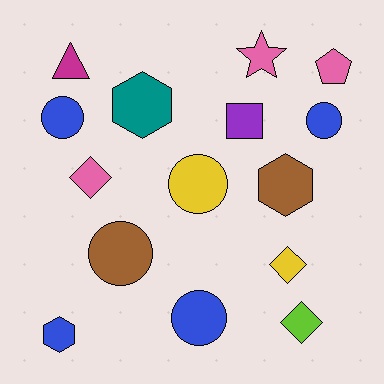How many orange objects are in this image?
There are no orange objects.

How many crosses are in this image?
There are no crosses.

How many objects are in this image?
There are 15 objects.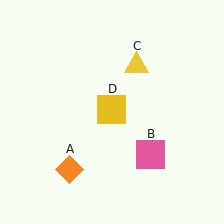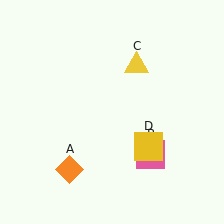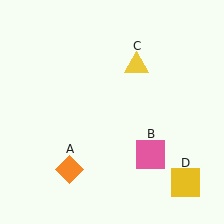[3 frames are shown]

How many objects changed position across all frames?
1 object changed position: yellow square (object D).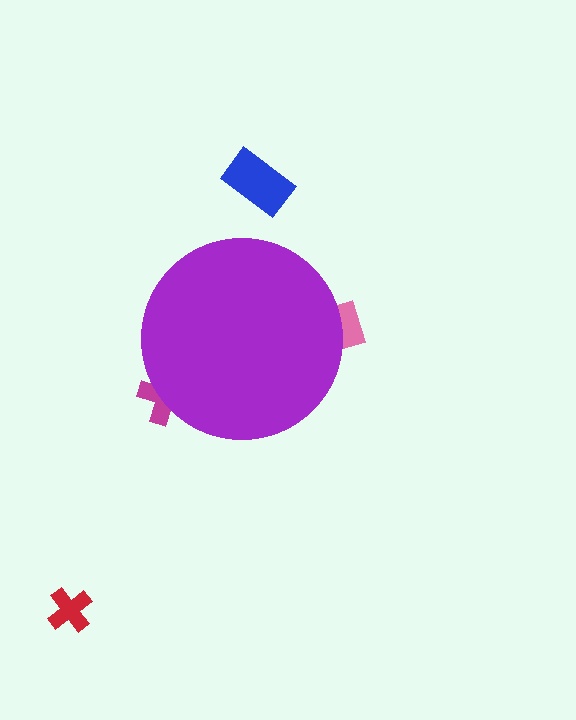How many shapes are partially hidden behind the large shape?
2 shapes are partially hidden.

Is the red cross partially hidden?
No, the red cross is fully visible.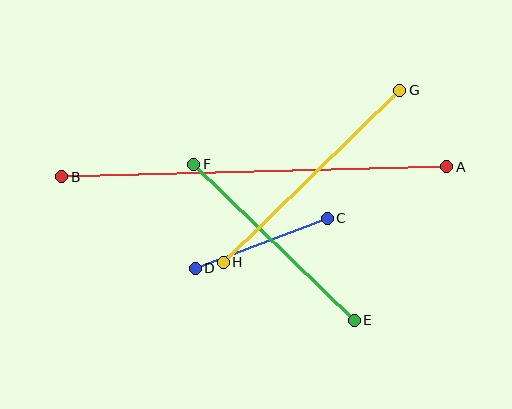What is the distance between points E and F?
The distance is approximately 224 pixels.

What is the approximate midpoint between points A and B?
The midpoint is at approximately (254, 172) pixels.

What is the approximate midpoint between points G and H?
The midpoint is at approximately (312, 176) pixels.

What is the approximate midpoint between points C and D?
The midpoint is at approximately (261, 243) pixels.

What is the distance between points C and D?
The distance is approximately 141 pixels.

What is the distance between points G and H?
The distance is approximately 247 pixels.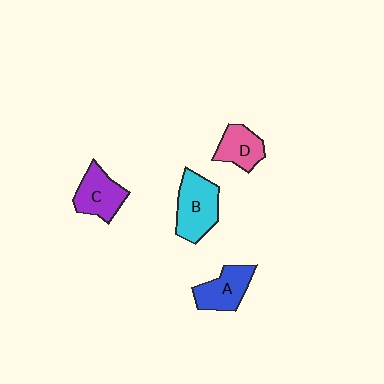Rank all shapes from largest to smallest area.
From largest to smallest: B (cyan), C (purple), A (blue), D (pink).